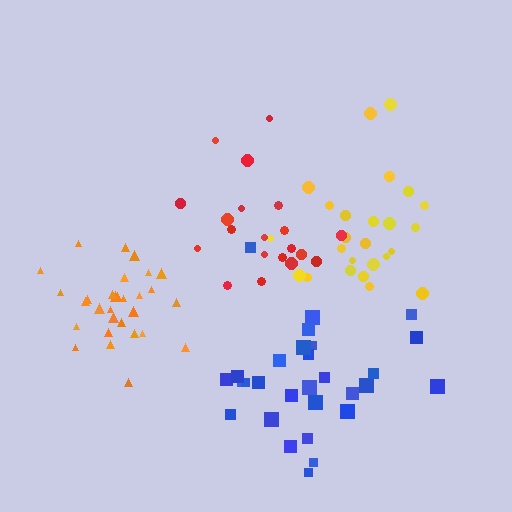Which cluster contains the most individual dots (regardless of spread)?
Orange (30).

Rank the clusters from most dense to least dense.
orange, yellow, red, blue.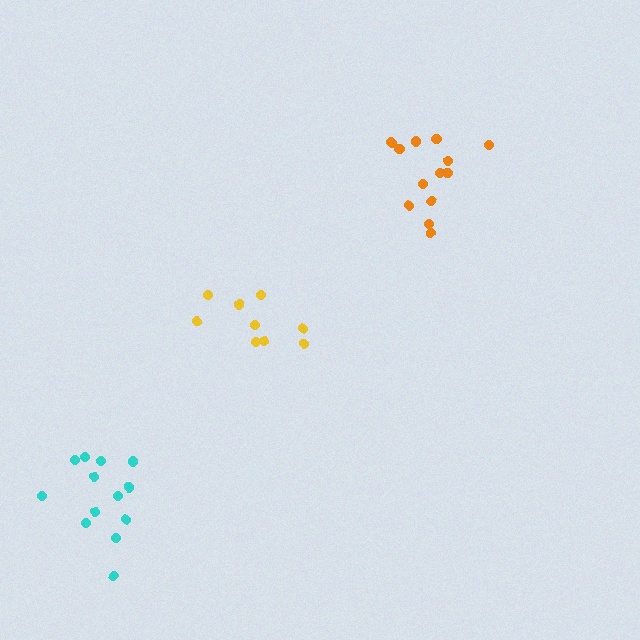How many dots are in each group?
Group 1: 9 dots, Group 2: 14 dots, Group 3: 13 dots (36 total).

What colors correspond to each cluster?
The clusters are colored: yellow, orange, cyan.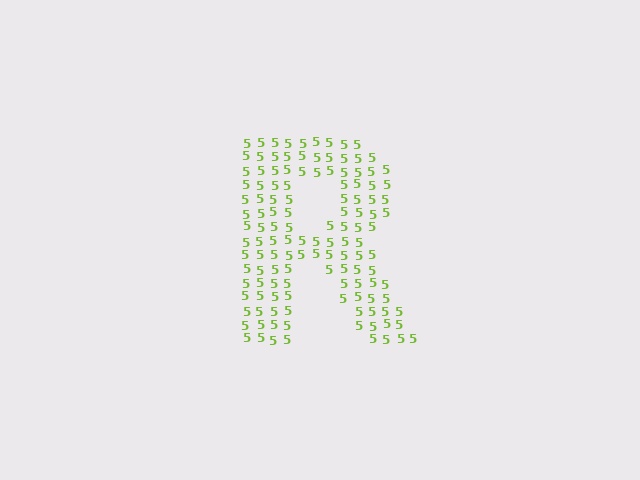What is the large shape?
The large shape is the letter R.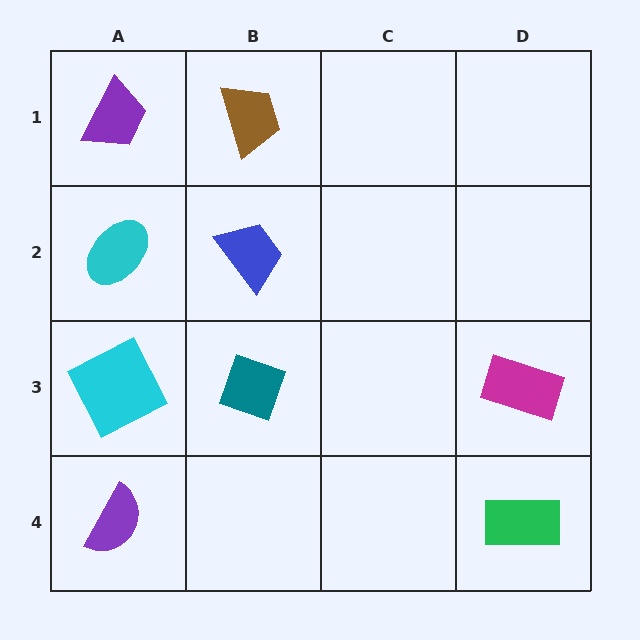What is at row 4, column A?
A purple semicircle.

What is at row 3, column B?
A teal diamond.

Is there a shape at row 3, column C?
No, that cell is empty.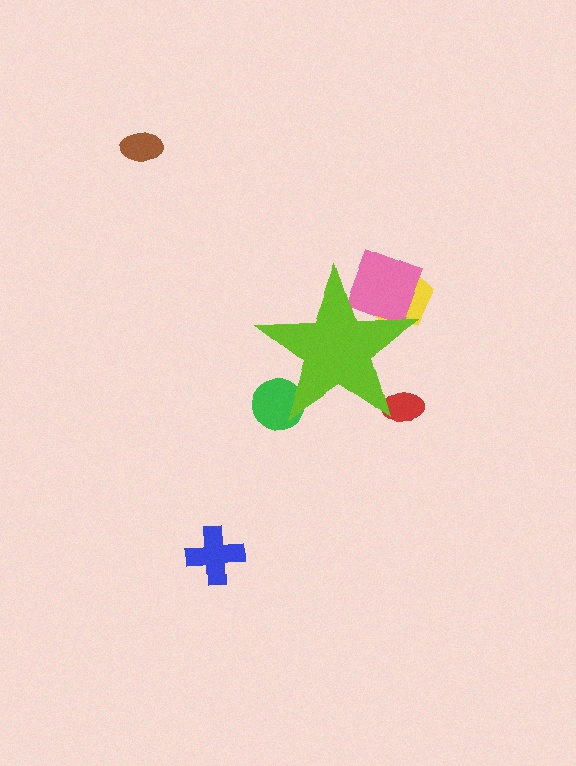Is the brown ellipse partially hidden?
No, the brown ellipse is fully visible.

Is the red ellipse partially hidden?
Yes, the red ellipse is partially hidden behind the lime star.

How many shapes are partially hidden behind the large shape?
4 shapes are partially hidden.